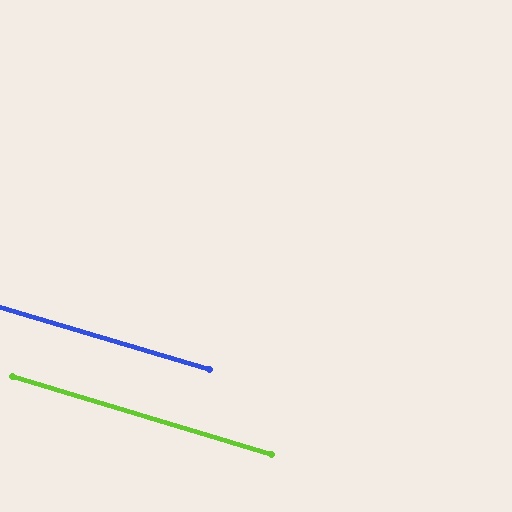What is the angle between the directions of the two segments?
Approximately 1 degree.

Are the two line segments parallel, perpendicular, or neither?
Parallel — their directions differ by only 0.6°.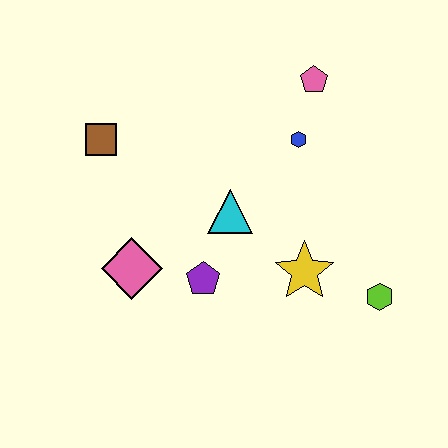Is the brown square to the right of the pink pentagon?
No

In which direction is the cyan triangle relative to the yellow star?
The cyan triangle is to the left of the yellow star.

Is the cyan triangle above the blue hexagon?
No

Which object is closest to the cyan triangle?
The purple pentagon is closest to the cyan triangle.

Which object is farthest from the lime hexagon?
The brown square is farthest from the lime hexagon.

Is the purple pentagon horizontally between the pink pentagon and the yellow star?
No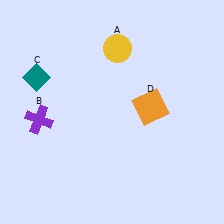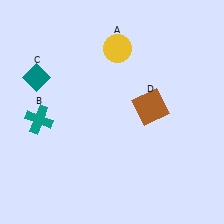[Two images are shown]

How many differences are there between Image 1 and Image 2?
There are 2 differences between the two images.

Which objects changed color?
B changed from purple to teal. D changed from orange to brown.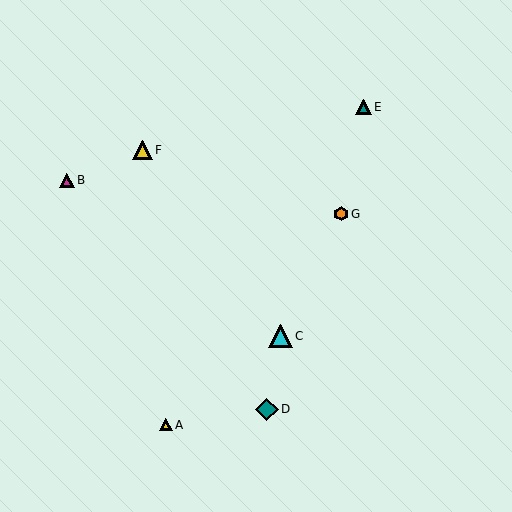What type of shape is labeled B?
Shape B is a magenta triangle.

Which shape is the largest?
The cyan triangle (labeled C) is the largest.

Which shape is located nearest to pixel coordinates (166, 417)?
The yellow triangle (labeled A) at (166, 425) is nearest to that location.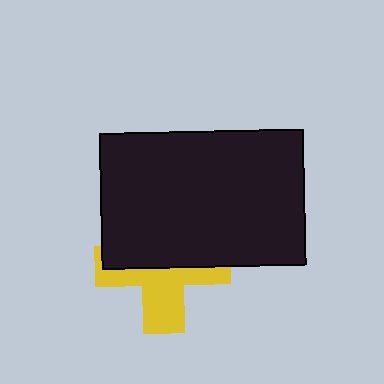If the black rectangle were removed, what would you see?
You would see the complete yellow cross.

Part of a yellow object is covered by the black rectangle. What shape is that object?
It is a cross.